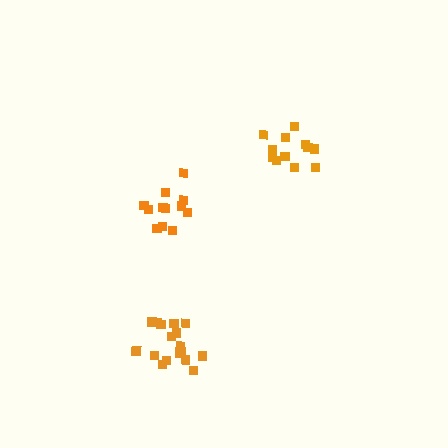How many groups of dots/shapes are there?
There are 3 groups.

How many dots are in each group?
Group 1: 12 dots, Group 2: 12 dots, Group 3: 17 dots (41 total).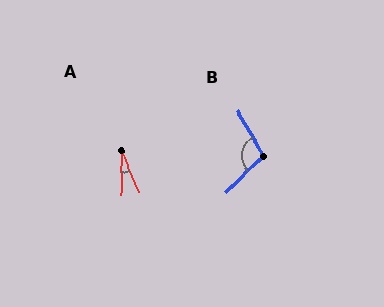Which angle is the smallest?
A, at approximately 22 degrees.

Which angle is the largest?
B, at approximately 105 degrees.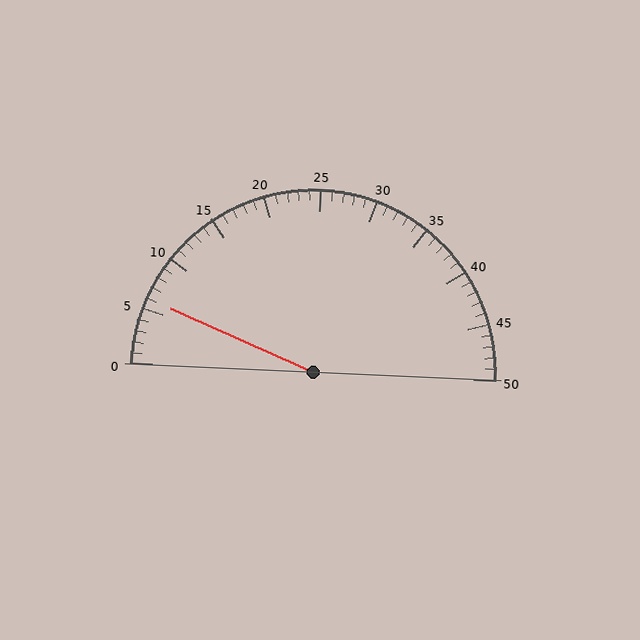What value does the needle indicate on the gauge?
The needle indicates approximately 6.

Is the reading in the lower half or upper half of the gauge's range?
The reading is in the lower half of the range (0 to 50).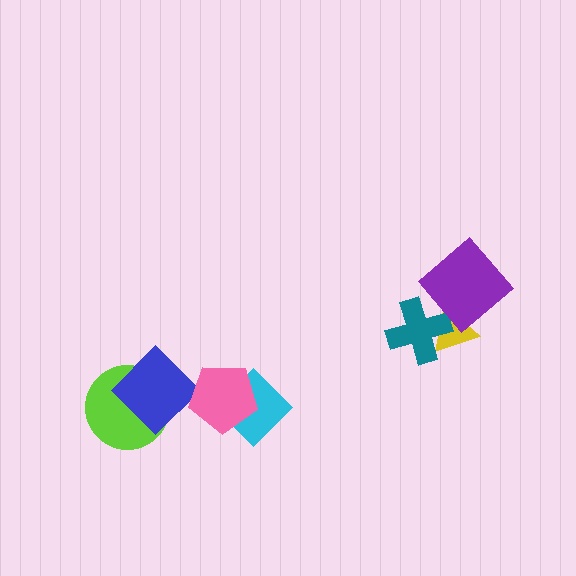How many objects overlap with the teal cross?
2 objects overlap with the teal cross.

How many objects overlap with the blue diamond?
2 objects overlap with the blue diamond.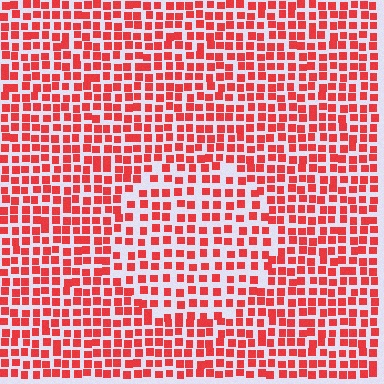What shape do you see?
I see a circle.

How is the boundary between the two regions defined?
The boundary is defined by a change in element density (approximately 1.5x ratio). All elements are the same color, size, and shape.